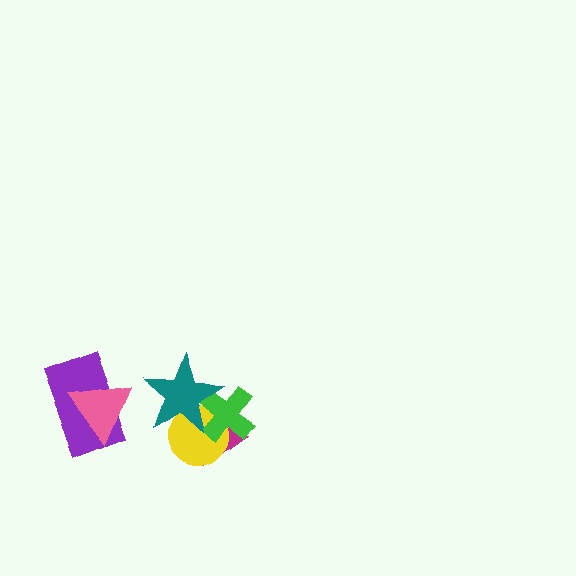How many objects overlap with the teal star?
3 objects overlap with the teal star.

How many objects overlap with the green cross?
3 objects overlap with the green cross.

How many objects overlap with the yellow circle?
3 objects overlap with the yellow circle.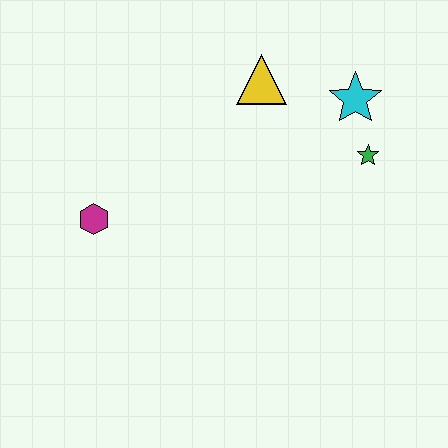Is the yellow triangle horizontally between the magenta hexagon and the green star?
Yes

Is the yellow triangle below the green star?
No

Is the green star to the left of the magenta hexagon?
No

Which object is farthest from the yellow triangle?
The magenta hexagon is farthest from the yellow triangle.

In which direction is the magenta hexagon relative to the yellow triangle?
The magenta hexagon is to the left of the yellow triangle.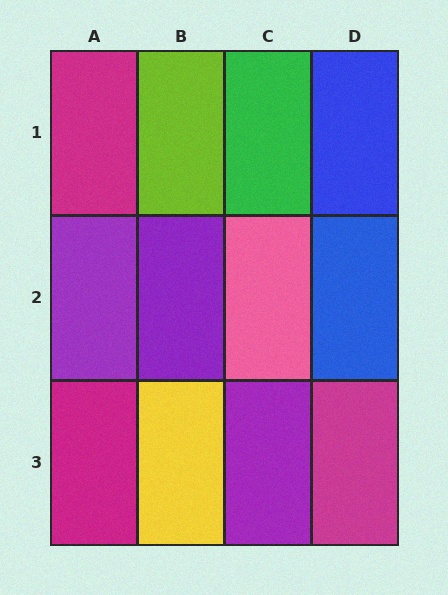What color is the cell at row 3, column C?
Purple.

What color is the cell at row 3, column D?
Magenta.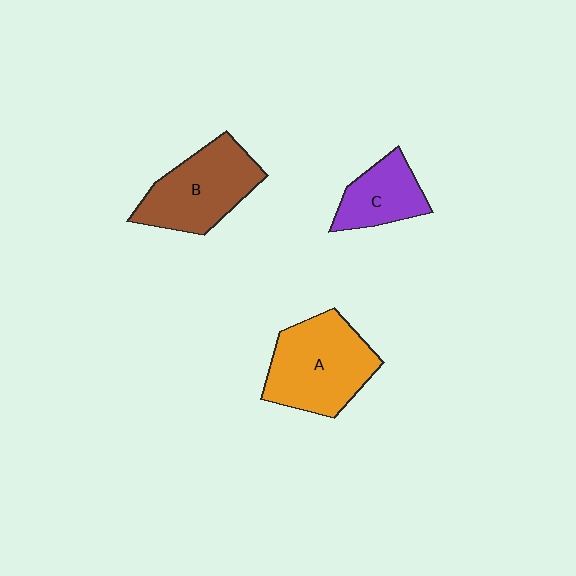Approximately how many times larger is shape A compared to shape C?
Approximately 1.8 times.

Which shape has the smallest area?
Shape C (purple).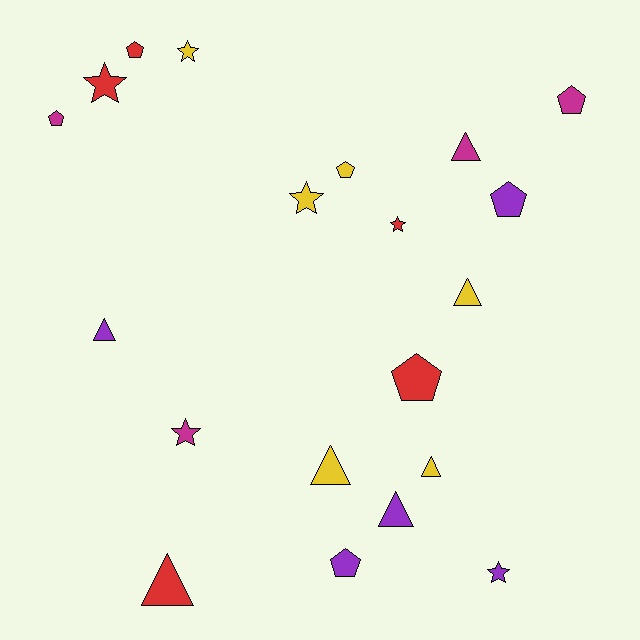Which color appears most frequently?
Yellow, with 6 objects.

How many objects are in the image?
There are 20 objects.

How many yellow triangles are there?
There are 3 yellow triangles.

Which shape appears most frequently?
Pentagon, with 7 objects.